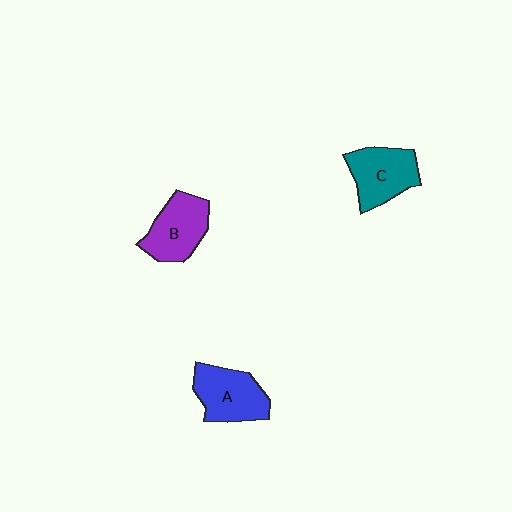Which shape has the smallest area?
Shape B (purple).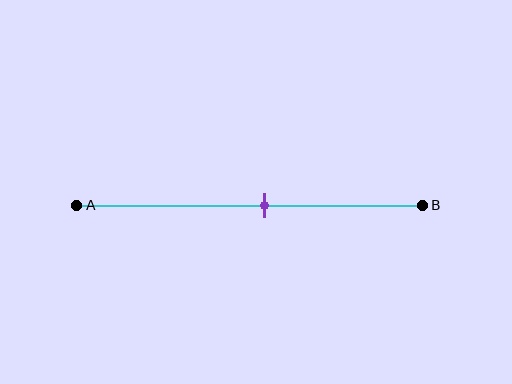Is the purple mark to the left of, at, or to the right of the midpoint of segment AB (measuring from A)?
The purple mark is to the right of the midpoint of segment AB.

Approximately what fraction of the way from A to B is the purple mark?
The purple mark is approximately 55% of the way from A to B.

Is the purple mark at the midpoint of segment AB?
No, the mark is at about 55% from A, not at the 50% midpoint.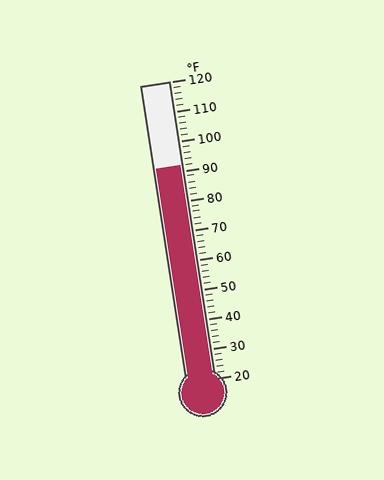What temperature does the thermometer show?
The thermometer shows approximately 92°F.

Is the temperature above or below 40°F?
The temperature is above 40°F.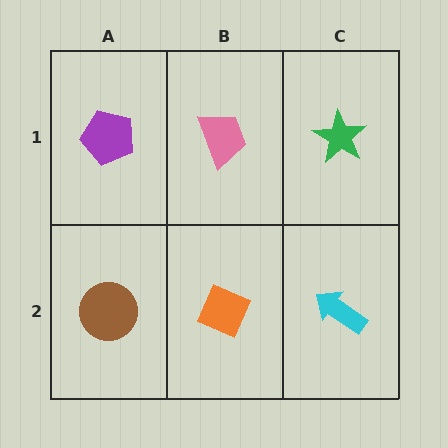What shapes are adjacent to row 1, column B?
An orange diamond (row 2, column B), a purple pentagon (row 1, column A), a green star (row 1, column C).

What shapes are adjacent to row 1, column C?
A cyan arrow (row 2, column C), a pink trapezoid (row 1, column B).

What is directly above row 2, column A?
A purple pentagon.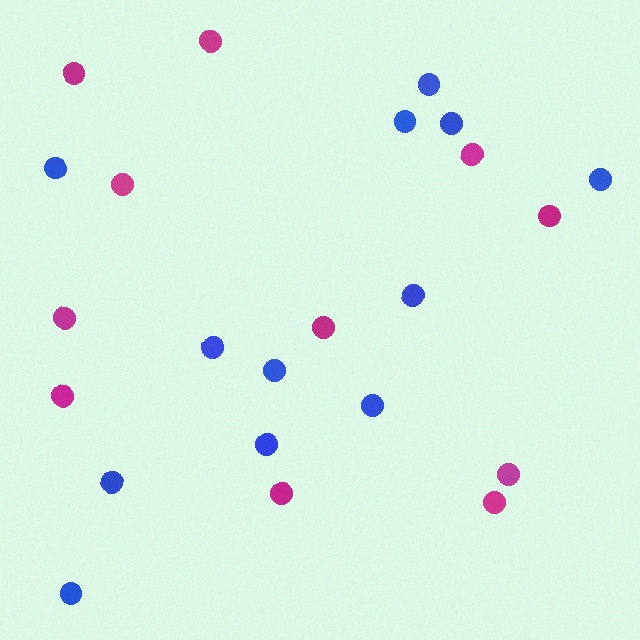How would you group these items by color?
There are 2 groups: one group of magenta circles (11) and one group of blue circles (12).